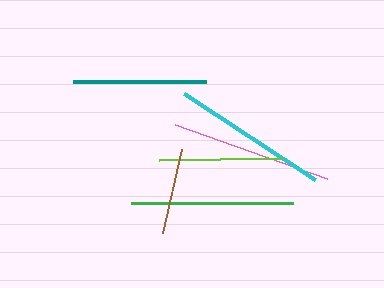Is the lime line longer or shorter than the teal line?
The teal line is longer than the lime line.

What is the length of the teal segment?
The teal segment is approximately 133 pixels long.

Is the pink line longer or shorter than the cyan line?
The pink line is longer than the cyan line.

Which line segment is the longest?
The pink line is the longest at approximately 162 pixels.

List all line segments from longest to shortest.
From longest to shortest: pink, green, cyan, teal, lime, brown.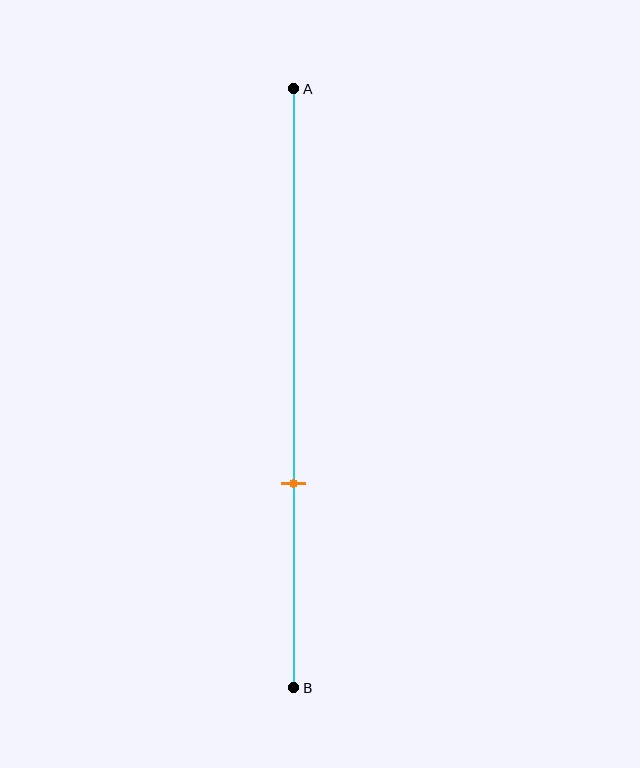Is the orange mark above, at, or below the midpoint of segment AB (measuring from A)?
The orange mark is below the midpoint of segment AB.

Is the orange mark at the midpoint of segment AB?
No, the mark is at about 65% from A, not at the 50% midpoint.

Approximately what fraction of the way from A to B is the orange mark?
The orange mark is approximately 65% of the way from A to B.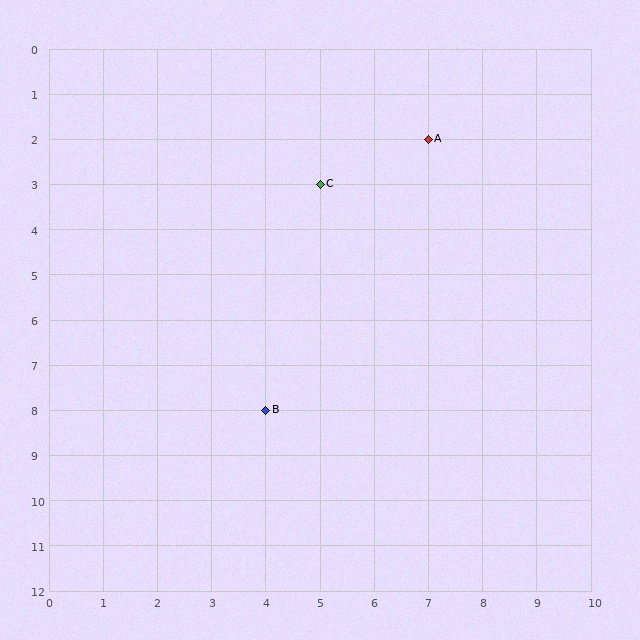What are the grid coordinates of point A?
Point A is at grid coordinates (7, 2).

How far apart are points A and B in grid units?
Points A and B are 3 columns and 6 rows apart (about 6.7 grid units diagonally).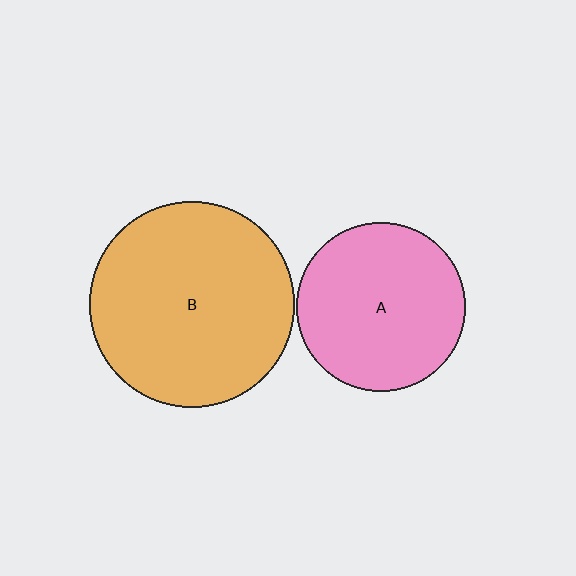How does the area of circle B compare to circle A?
Approximately 1.5 times.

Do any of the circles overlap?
No, none of the circles overlap.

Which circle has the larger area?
Circle B (orange).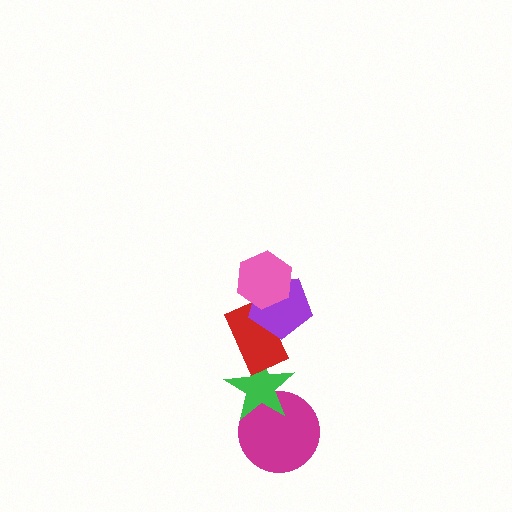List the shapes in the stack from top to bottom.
From top to bottom: the pink hexagon, the purple pentagon, the red rectangle, the green star, the magenta circle.